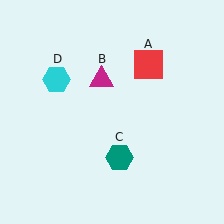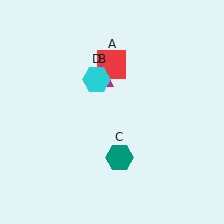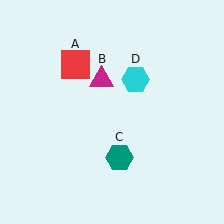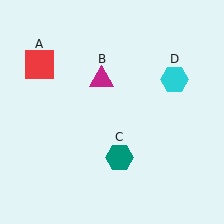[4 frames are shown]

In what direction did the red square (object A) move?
The red square (object A) moved left.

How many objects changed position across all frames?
2 objects changed position: red square (object A), cyan hexagon (object D).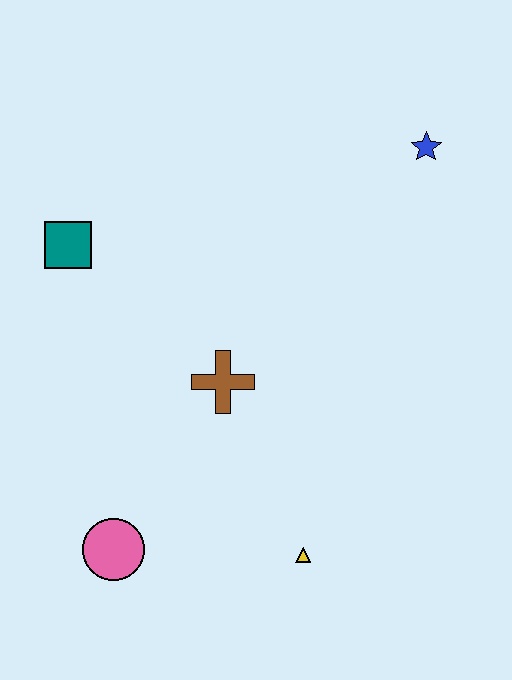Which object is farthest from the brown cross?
The blue star is farthest from the brown cross.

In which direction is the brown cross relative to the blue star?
The brown cross is below the blue star.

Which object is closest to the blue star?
The brown cross is closest to the blue star.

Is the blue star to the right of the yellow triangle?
Yes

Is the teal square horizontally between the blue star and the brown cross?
No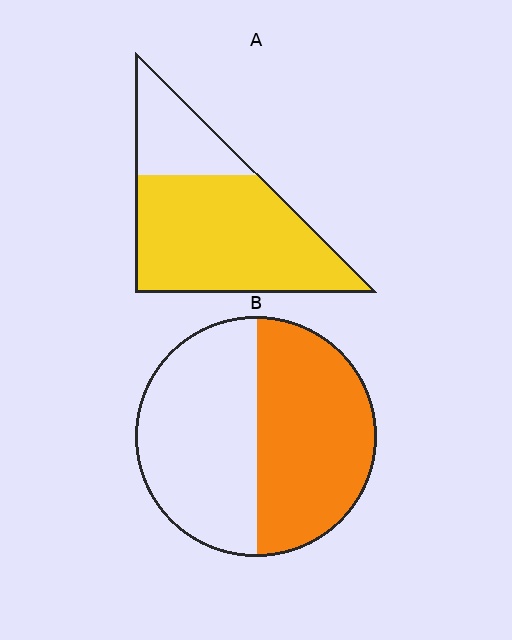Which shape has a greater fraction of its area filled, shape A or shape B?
Shape A.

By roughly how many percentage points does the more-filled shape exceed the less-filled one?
By roughly 25 percentage points (A over B).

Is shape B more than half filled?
Roughly half.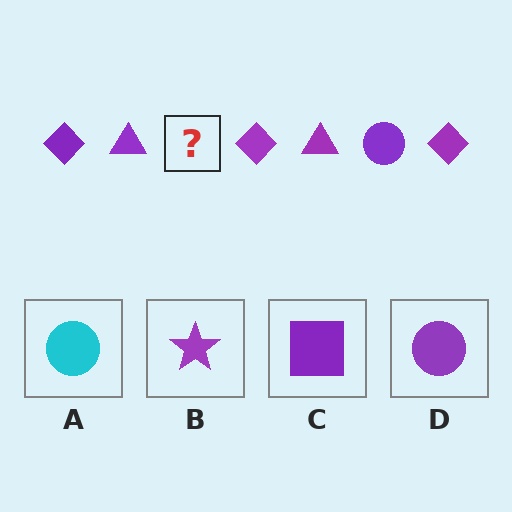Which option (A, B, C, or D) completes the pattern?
D.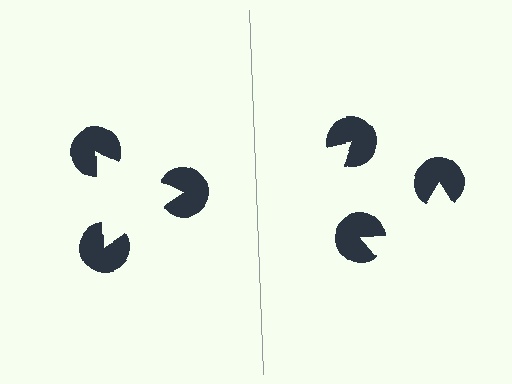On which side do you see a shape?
An illusory triangle appears on the left side. On the right side the wedge cuts are rotated, so no coherent shape forms.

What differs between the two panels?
The pac-man discs are positioned identically on both sides; only the wedge orientations differ. On the left they align to a triangle; on the right they are misaligned.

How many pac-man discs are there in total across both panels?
6 — 3 on each side.